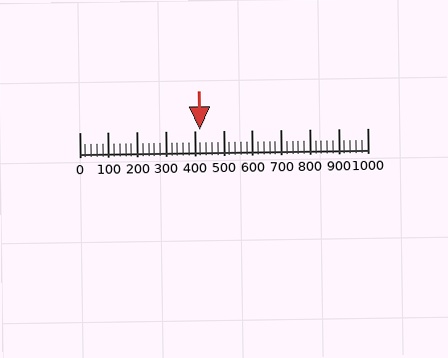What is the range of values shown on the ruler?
The ruler shows values from 0 to 1000.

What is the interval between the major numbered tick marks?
The major tick marks are spaced 100 units apart.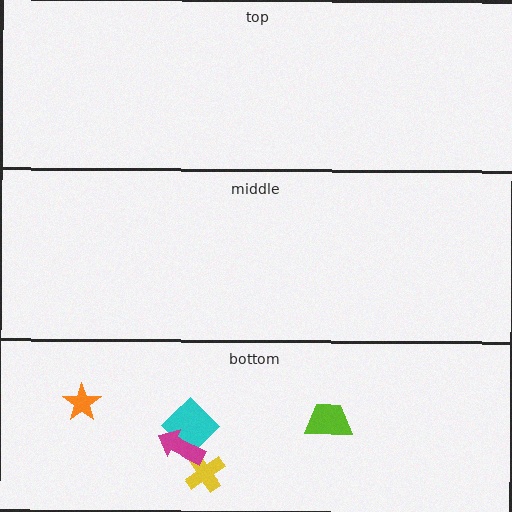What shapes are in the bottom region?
The cyan diamond, the yellow cross, the lime trapezoid, the orange star, the magenta arrow.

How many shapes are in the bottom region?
5.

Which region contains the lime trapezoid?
The bottom region.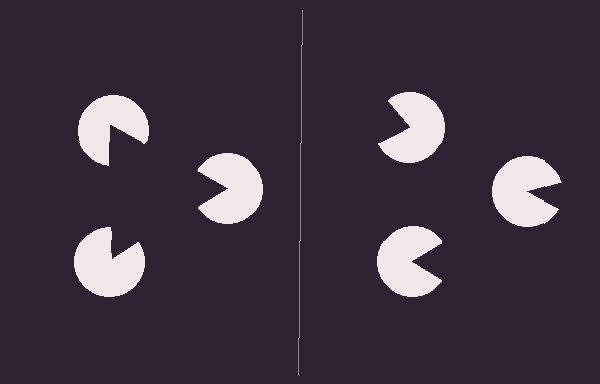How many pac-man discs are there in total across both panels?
6 — 3 on each side.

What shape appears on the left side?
An illusory triangle.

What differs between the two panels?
The pac-man discs are positioned identically on both sides; only the wedge orientations differ. On the left they align to a triangle; on the right they are misaligned.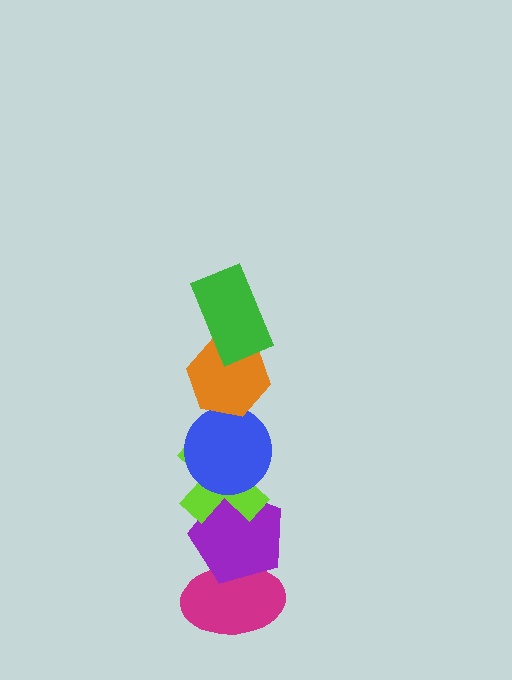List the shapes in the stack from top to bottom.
From top to bottom: the green rectangle, the orange hexagon, the blue circle, the lime cross, the purple pentagon, the magenta ellipse.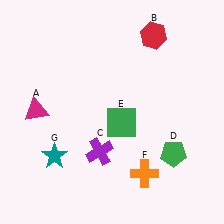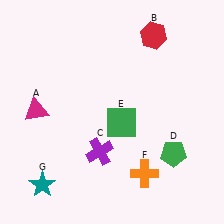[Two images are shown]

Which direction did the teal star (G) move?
The teal star (G) moved down.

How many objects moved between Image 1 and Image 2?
1 object moved between the two images.